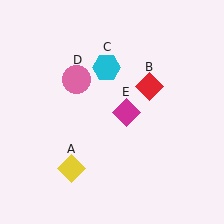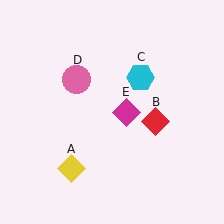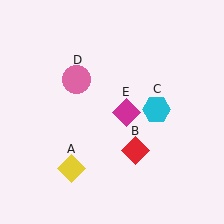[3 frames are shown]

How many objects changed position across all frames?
2 objects changed position: red diamond (object B), cyan hexagon (object C).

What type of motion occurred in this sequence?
The red diamond (object B), cyan hexagon (object C) rotated clockwise around the center of the scene.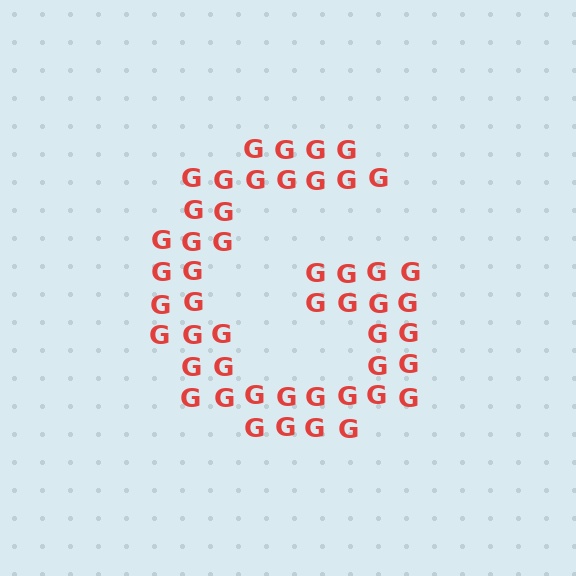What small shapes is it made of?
It is made of small letter G's.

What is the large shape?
The large shape is the letter G.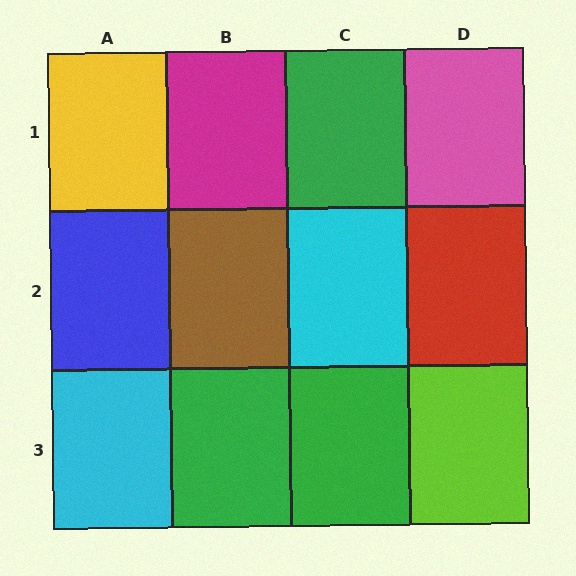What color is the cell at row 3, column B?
Green.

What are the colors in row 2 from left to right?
Blue, brown, cyan, red.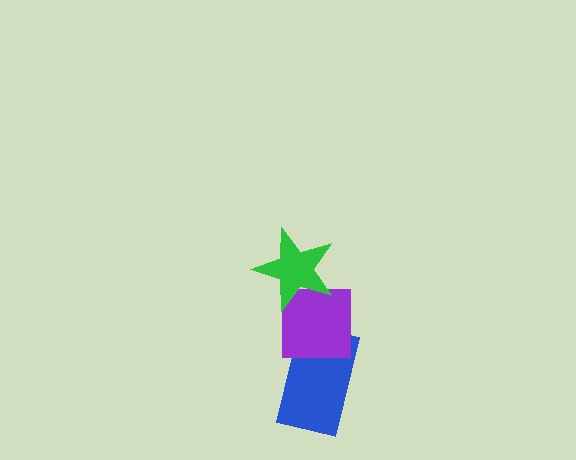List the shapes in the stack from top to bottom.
From top to bottom: the green star, the purple square, the blue rectangle.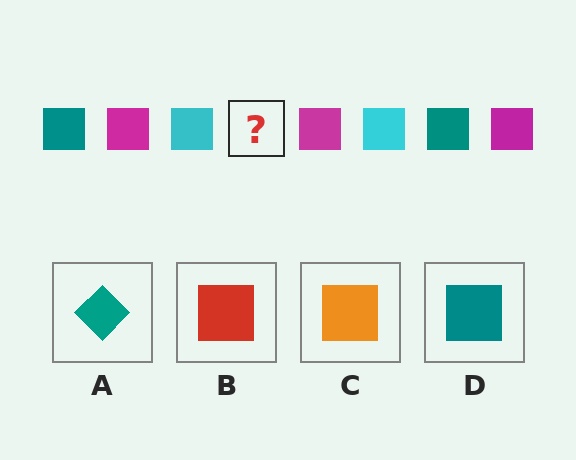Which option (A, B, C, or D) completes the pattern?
D.